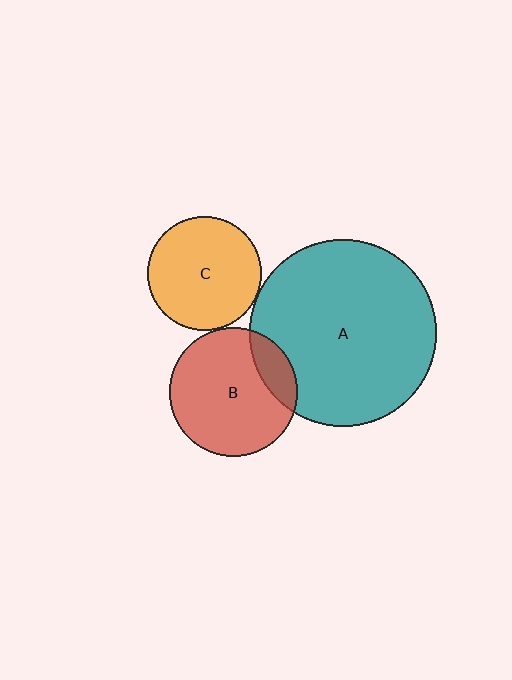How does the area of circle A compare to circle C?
Approximately 2.7 times.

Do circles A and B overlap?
Yes.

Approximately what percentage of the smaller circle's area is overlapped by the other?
Approximately 15%.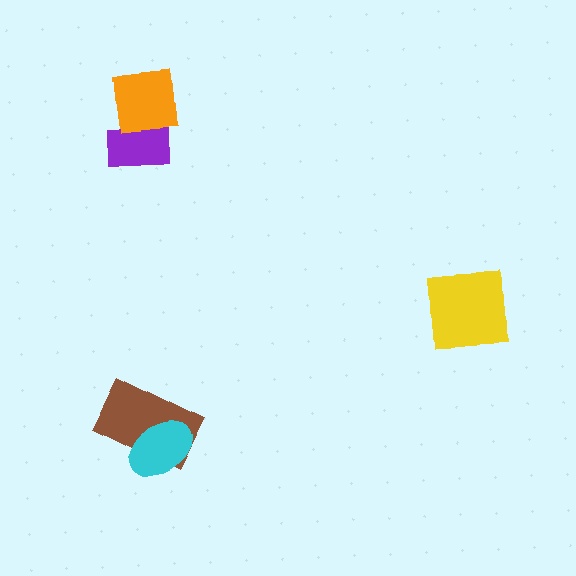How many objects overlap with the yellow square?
0 objects overlap with the yellow square.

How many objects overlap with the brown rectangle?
1 object overlaps with the brown rectangle.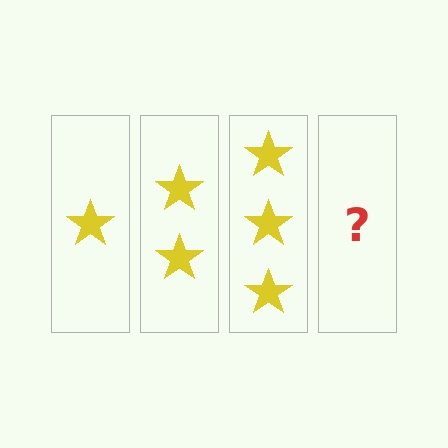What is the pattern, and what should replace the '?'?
The pattern is that each step adds one more star. The '?' should be 4 stars.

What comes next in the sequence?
The next element should be 4 stars.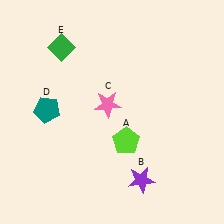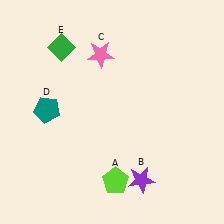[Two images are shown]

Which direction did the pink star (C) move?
The pink star (C) moved up.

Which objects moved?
The objects that moved are: the lime pentagon (A), the pink star (C).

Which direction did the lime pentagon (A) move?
The lime pentagon (A) moved down.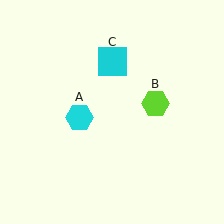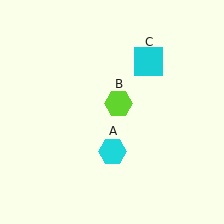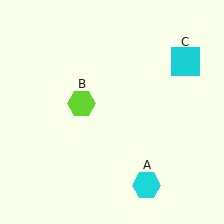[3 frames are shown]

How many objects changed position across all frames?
3 objects changed position: cyan hexagon (object A), lime hexagon (object B), cyan square (object C).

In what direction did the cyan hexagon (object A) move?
The cyan hexagon (object A) moved down and to the right.